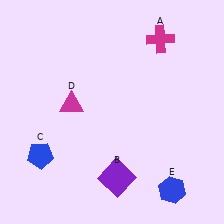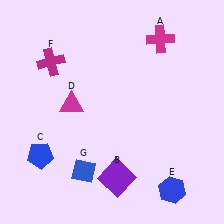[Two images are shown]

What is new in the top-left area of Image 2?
A magenta cross (F) was added in the top-left area of Image 2.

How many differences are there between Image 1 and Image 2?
There are 2 differences between the two images.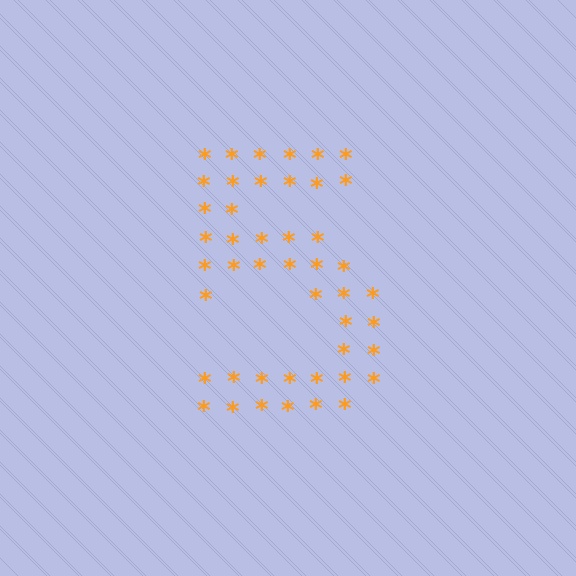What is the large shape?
The large shape is the digit 5.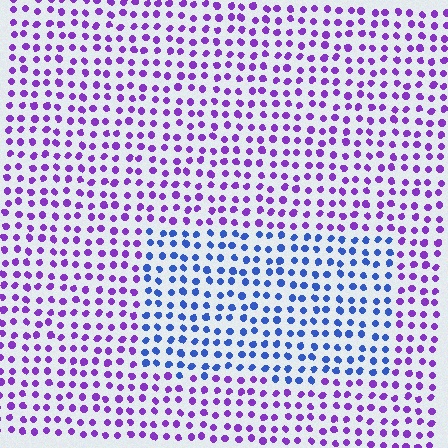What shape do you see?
I see a rectangle.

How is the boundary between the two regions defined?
The boundary is defined purely by a slight shift in hue (about 52 degrees). Spacing, size, and orientation are identical on both sides.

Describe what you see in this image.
The image is filled with small purple elements in a uniform arrangement. A rectangle-shaped region is visible where the elements are tinted to a slightly different hue, forming a subtle color boundary.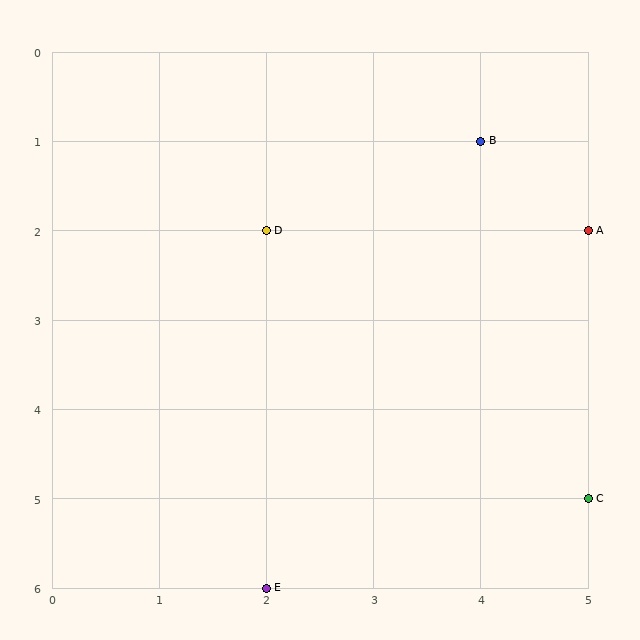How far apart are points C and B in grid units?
Points C and B are 1 column and 4 rows apart (about 4.1 grid units diagonally).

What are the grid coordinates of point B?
Point B is at grid coordinates (4, 1).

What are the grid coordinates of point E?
Point E is at grid coordinates (2, 6).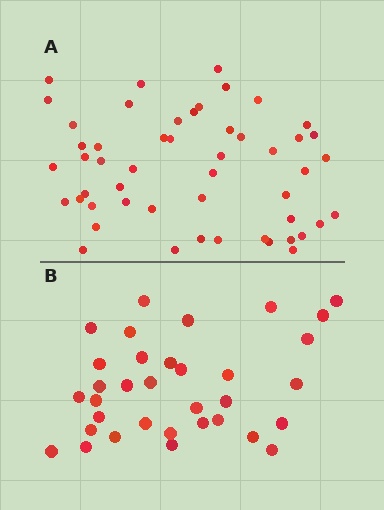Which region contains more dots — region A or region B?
Region A (the top region) has more dots.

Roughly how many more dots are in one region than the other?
Region A has approximately 15 more dots than region B.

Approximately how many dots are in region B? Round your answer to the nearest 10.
About 30 dots. (The exact count is 34, which rounds to 30.)